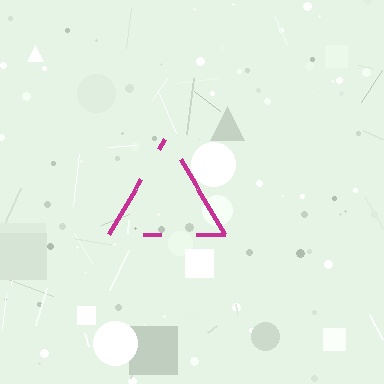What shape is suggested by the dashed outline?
The dashed outline suggests a triangle.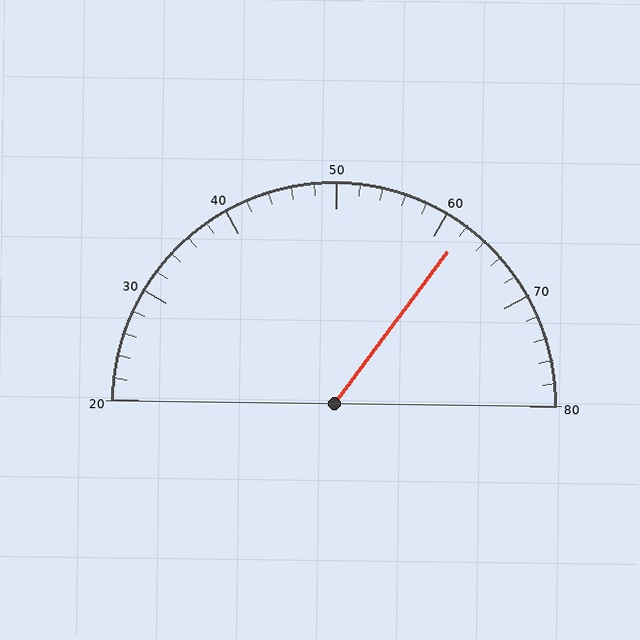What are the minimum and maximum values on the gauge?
The gauge ranges from 20 to 80.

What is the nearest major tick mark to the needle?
The nearest major tick mark is 60.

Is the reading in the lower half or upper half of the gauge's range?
The reading is in the upper half of the range (20 to 80).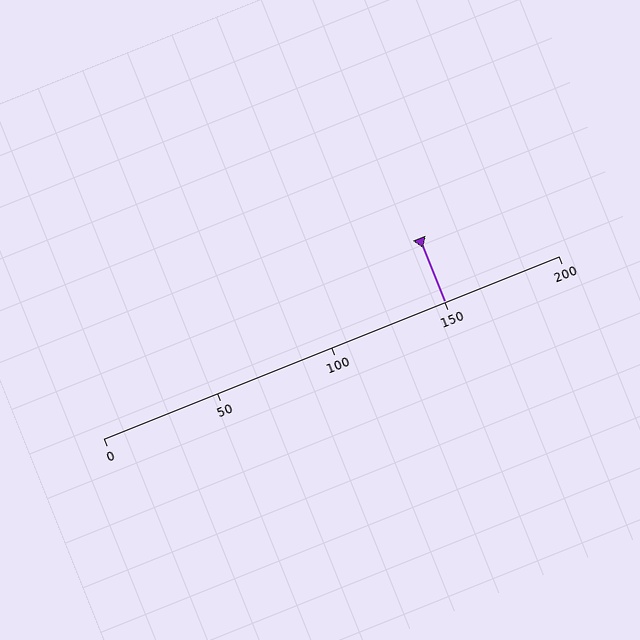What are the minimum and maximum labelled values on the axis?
The axis runs from 0 to 200.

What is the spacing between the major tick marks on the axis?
The major ticks are spaced 50 apart.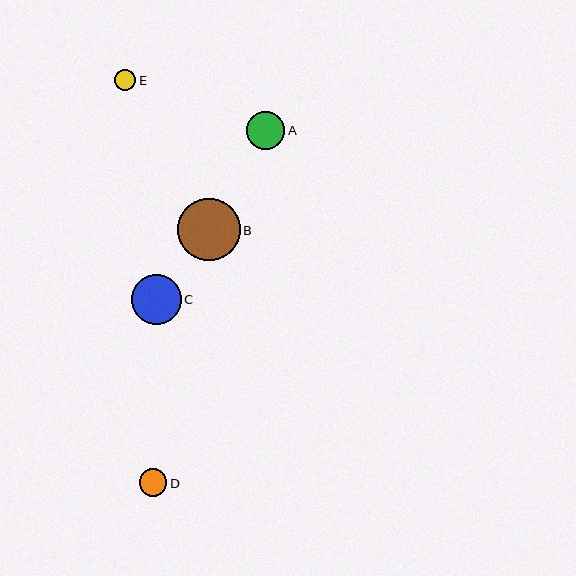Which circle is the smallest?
Circle E is the smallest with a size of approximately 21 pixels.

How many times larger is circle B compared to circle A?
Circle B is approximately 1.6 times the size of circle A.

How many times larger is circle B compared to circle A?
Circle B is approximately 1.6 times the size of circle A.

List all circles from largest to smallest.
From largest to smallest: B, C, A, D, E.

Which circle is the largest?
Circle B is the largest with a size of approximately 62 pixels.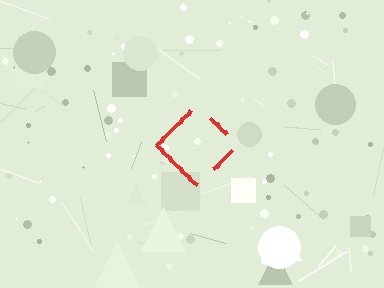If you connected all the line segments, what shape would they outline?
They would outline a diamond.